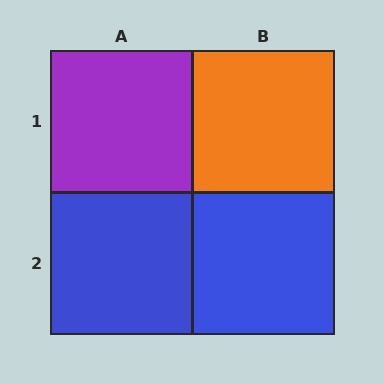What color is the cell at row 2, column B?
Blue.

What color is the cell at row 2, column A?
Blue.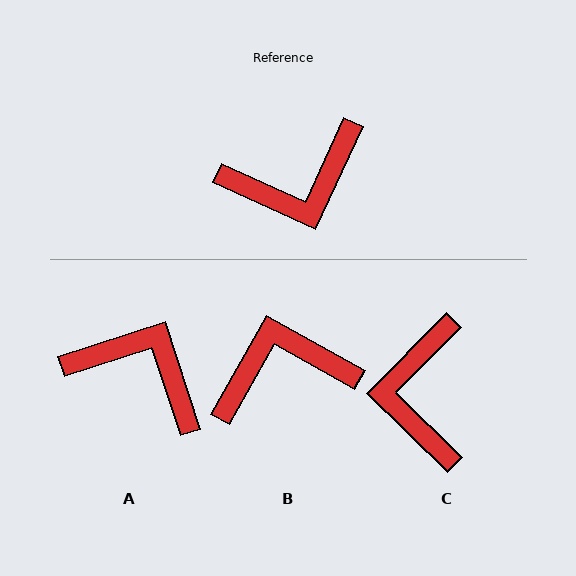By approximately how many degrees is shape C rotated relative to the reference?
Approximately 110 degrees clockwise.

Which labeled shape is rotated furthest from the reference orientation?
B, about 175 degrees away.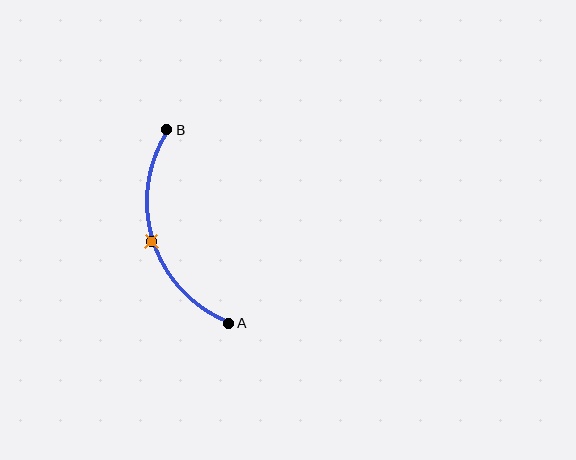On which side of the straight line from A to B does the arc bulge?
The arc bulges to the left of the straight line connecting A and B.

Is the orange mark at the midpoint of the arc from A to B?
Yes. The orange mark lies on the arc at equal arc-length from both A and B — it is the arc midpoint.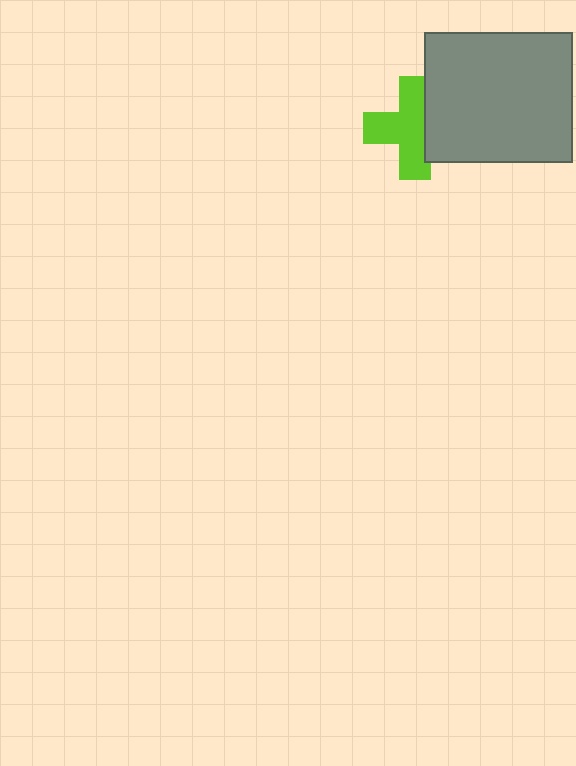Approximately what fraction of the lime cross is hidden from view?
Roughly 33% of the lime cross is hidden behind the gray rectangle.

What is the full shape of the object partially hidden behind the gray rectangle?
The partially hidden object is a lime cross.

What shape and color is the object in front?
The object in front is a gray rectangle.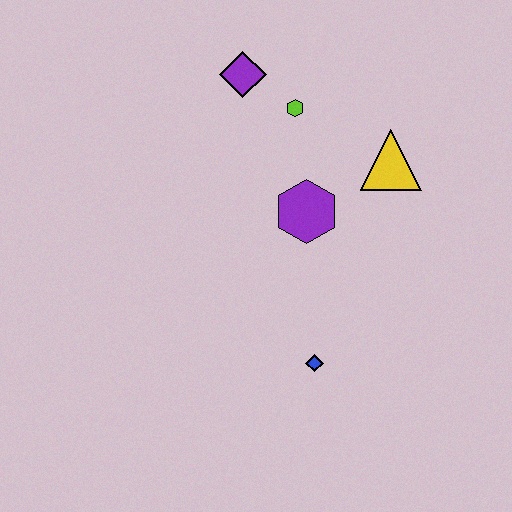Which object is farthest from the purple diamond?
The blue diamond is farthest from the purple diamond.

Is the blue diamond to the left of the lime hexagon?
No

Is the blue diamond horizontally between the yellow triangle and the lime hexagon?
Yes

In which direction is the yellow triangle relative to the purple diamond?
The yellow triangle is to the right of the purple diamond.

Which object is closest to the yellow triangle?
The purple hexagon is closest to the yellow triangle.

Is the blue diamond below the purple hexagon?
Yes